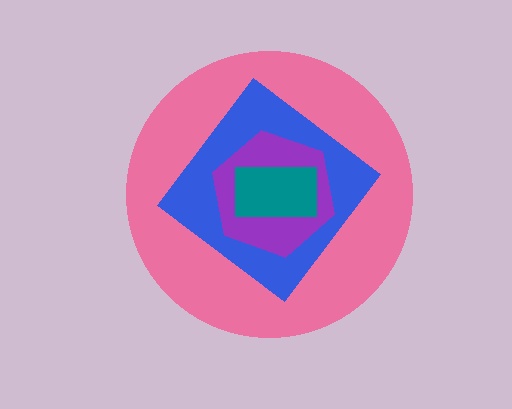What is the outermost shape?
The pink circle.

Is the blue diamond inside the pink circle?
Yes.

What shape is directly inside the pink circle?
The blue diamond.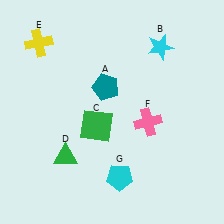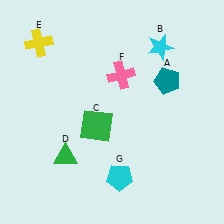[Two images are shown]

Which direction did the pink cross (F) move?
The pink cross (F) moved up.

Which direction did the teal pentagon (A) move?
The teal pentagon (A) moved right.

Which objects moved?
The objects that moved are: the teal pentagon (A), the pink cross (F).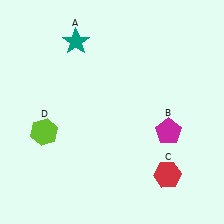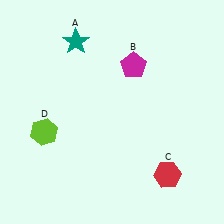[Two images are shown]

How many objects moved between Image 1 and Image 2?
1 object moved between the two images.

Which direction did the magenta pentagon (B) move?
The magenta pentagon (B) moved up.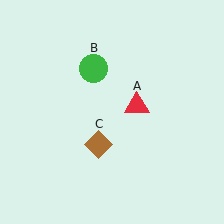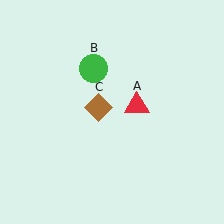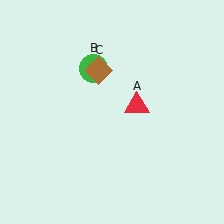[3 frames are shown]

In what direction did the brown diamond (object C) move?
The brown diamond (object C) moved up.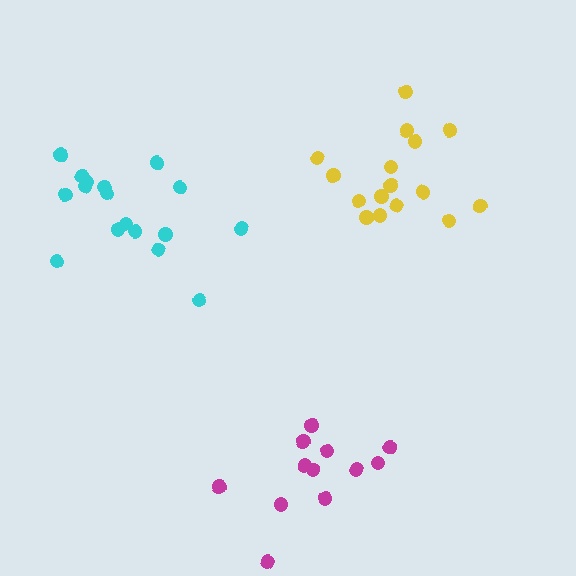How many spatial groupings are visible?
There are 3 spatial groupings.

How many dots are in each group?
Group 1: 16 dots, Group 2: 17 dots, Group 3: 12 dots (45 total).